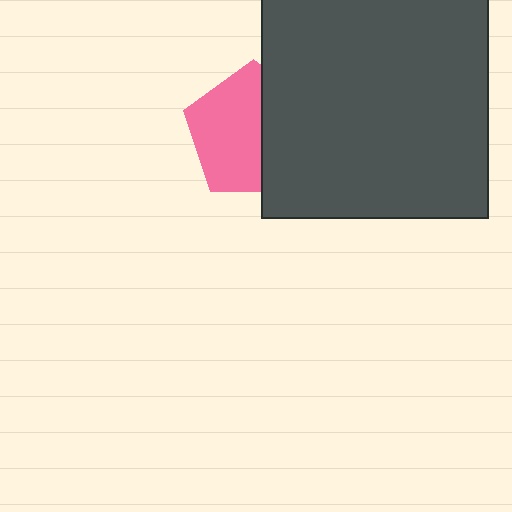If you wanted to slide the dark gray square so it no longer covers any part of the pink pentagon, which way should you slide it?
Slide it right — that is the most direct way to separate the two shapes.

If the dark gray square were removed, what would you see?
You would see the complete pink pentagon.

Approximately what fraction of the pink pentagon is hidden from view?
Roughly 42% of the pink pentagon is hidden behind the dark gray square.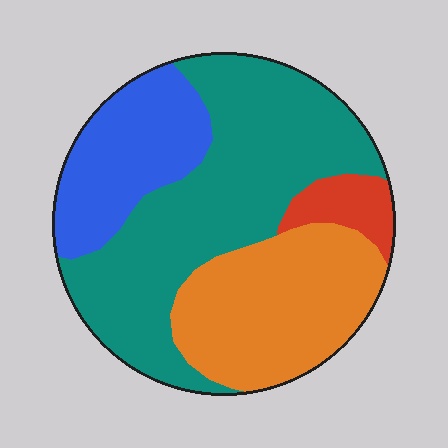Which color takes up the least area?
Red, at roughly 5%.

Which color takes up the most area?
Teal, at roughly 45%.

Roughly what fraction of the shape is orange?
Orange covers about 30% of the shape.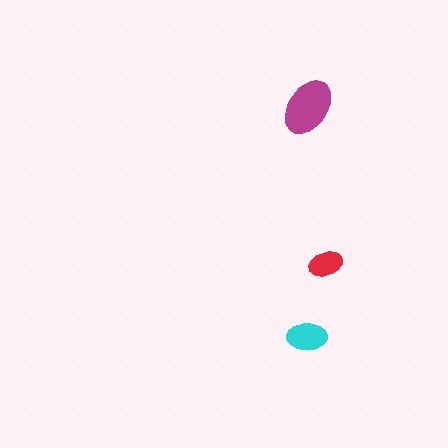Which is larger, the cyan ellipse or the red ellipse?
The cyan one.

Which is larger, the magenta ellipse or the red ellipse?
The magenta one.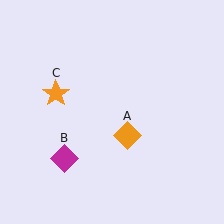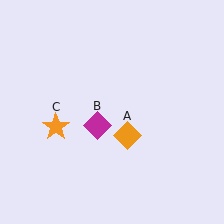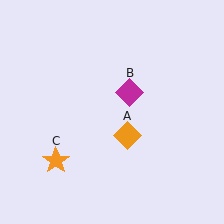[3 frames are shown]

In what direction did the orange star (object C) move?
The orange star (object C) moved down.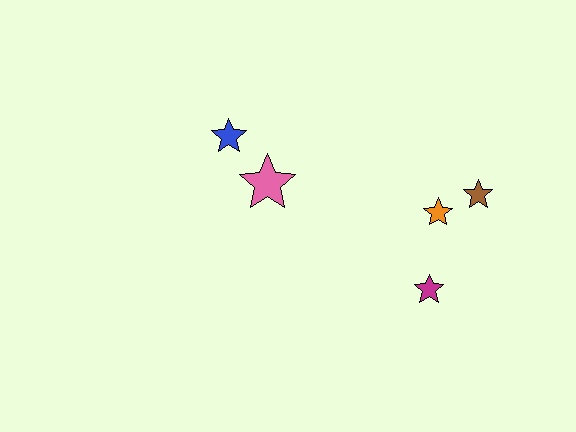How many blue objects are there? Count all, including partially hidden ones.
There is 1 blue object.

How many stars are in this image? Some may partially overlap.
There are 5 stars.